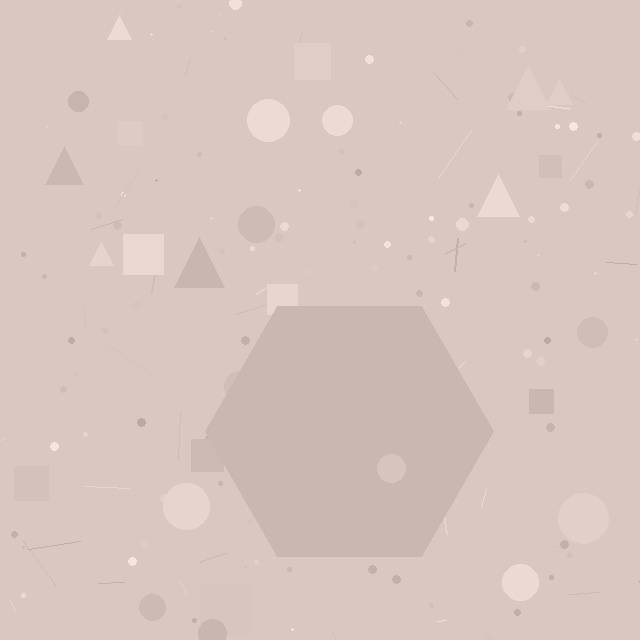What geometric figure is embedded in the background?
A hexagon is embedded in the background.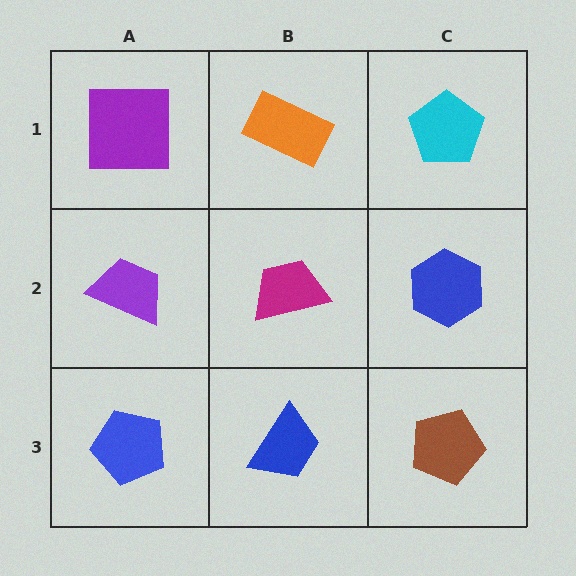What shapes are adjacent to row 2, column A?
A purple square (row 1, column A), a blue pentagon (row 3, column A), a magenta trapezoid (row 2, column B).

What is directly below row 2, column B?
A blue trapezoid.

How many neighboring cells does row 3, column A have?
2.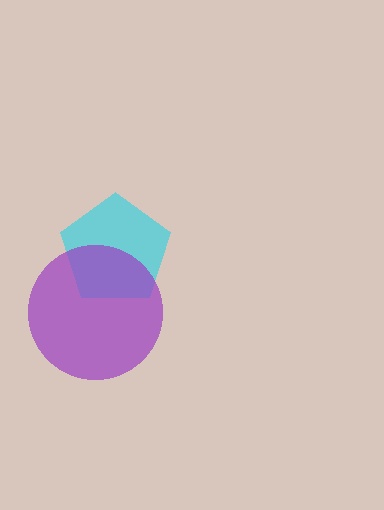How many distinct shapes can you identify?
There are 2 distinct shapes: a cyan pentagon, a purple circle.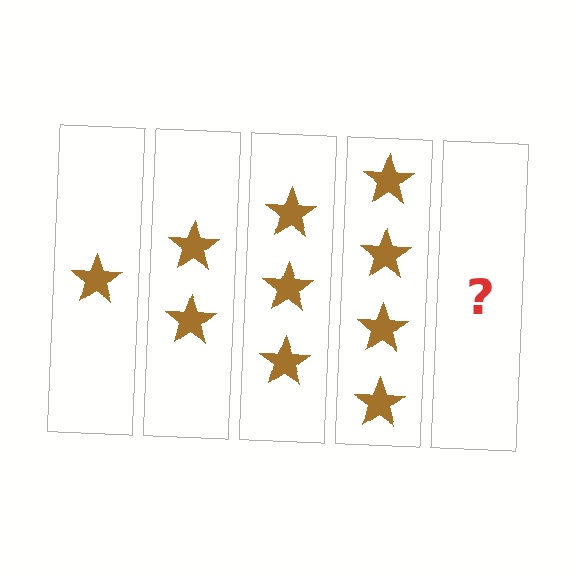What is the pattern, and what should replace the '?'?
The pattern is that each step adds one more star. The '?' should be 5 stars.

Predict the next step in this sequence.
The next step is 5 stars.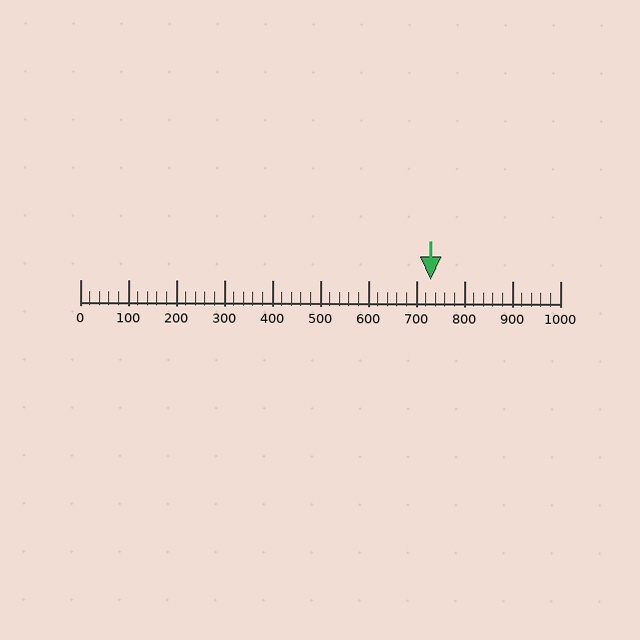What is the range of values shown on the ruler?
The ruler shows values from 0 to 1000.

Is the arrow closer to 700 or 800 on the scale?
The arrow is closer to 700.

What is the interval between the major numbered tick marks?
The major tick marks are spaced 100 units apart.